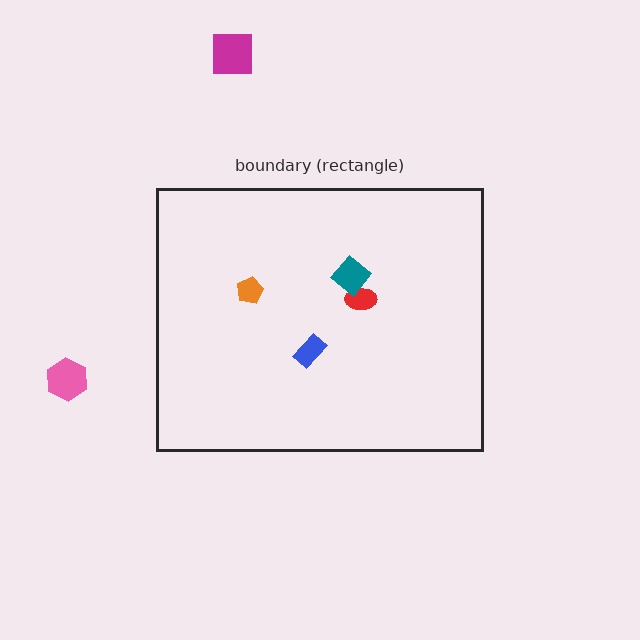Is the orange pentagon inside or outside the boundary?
Inside.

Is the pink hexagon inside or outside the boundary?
Outside.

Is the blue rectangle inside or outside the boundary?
Inside.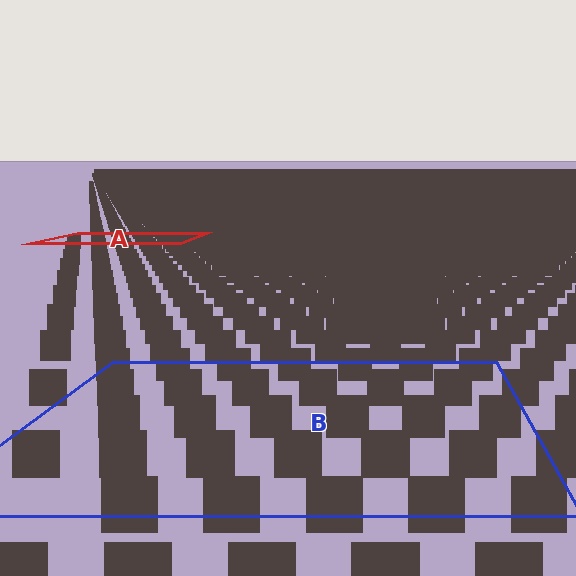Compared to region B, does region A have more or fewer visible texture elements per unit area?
Region A has more texture elements per unit area — they are packed more densely because it is farther away.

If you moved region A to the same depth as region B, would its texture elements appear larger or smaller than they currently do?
They would appear larger. At a closer depth, the same texture elements are projected at a bigger on-screen size.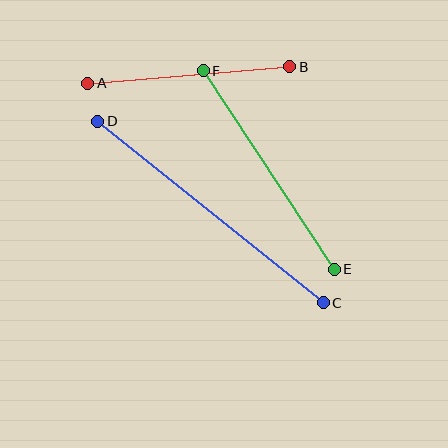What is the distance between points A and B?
The distance is approximately 203 pixels.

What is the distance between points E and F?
The distance is approximately 238 pixels.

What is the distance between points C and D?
The distance is approximately 289 pixels.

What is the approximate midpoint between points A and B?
The midpoint is at approximately (189, 75) pixels.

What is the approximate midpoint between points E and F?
The midpoint is at approximately (269, 170) pixels.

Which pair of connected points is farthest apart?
Points C and D are farthest apart.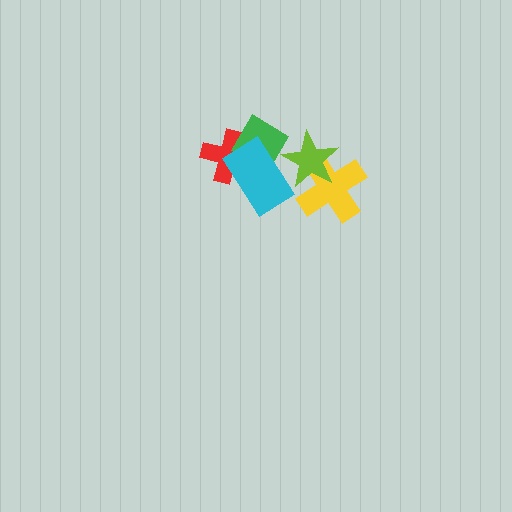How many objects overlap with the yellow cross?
1 object overlaps with the yellow cross.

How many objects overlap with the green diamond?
3 objects overlap with the green diamond.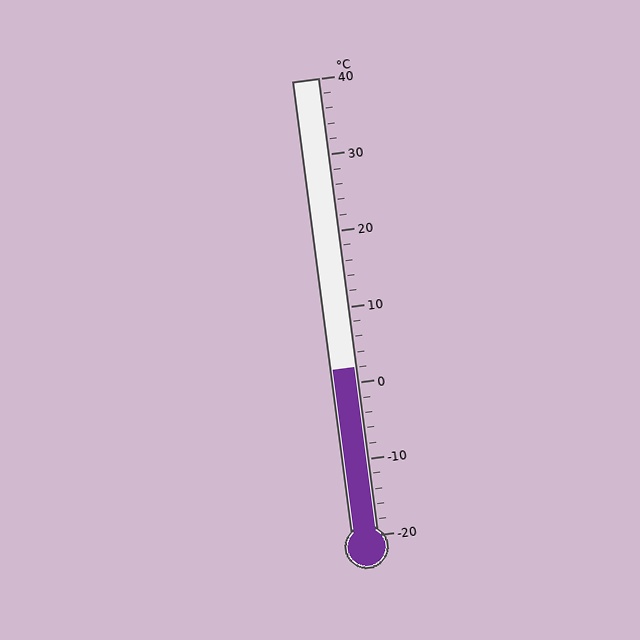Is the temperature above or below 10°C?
The temperature is below 10°C.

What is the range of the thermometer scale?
The thermometer scale ranges from -20°C to 40°C.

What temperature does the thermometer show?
The thermometer shows approximately 2°C.